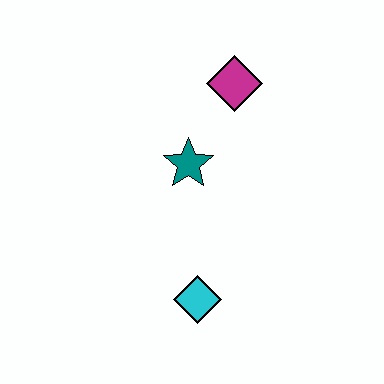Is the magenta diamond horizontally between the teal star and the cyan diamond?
No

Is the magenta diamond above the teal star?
Yes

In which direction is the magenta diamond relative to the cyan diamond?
The magenta diamond is above the cyan diamond.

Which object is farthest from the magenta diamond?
The cyan diamond is farthest from the magenta diamond.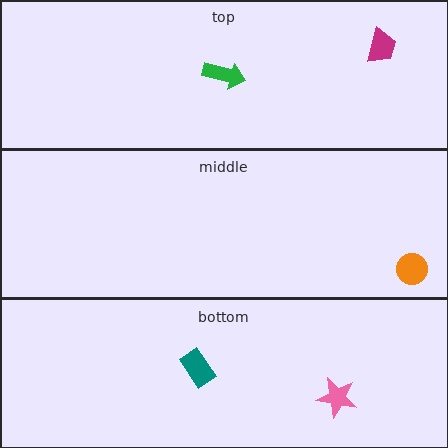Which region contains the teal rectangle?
The bottom region.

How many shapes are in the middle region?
1.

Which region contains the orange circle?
The middle region.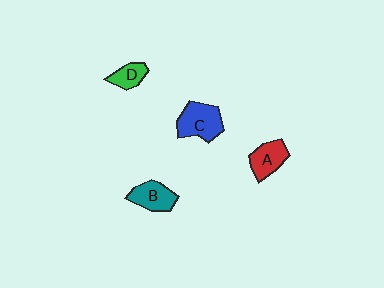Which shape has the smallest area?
Shape D (green).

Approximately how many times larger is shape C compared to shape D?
Approximately 1.9 times.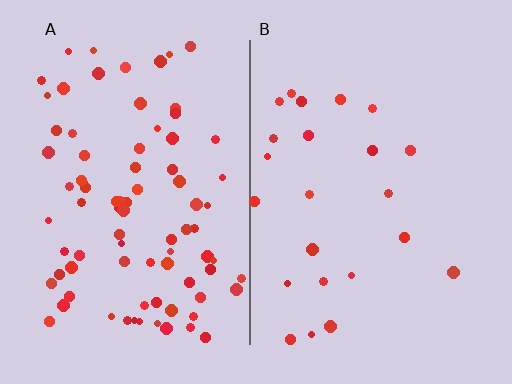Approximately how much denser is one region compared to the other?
Approximately 3.6× — region A over region B.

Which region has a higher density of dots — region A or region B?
A (the left).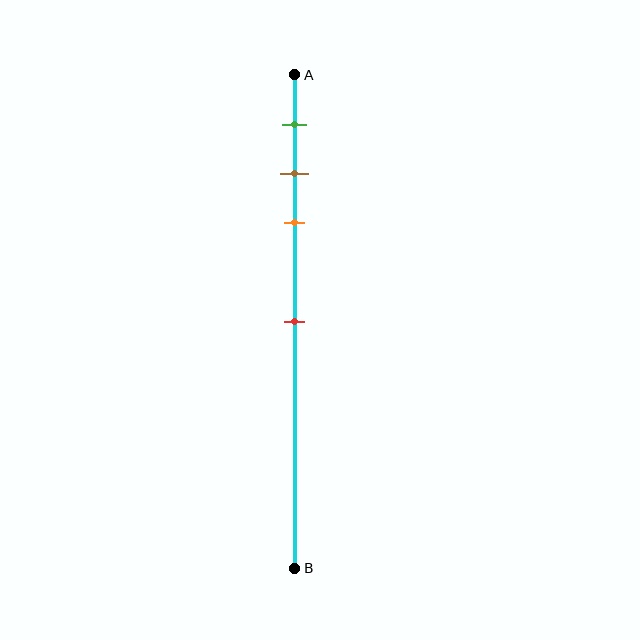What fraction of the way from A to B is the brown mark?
The brown mark is approximately 20% (0.2) of the way from A to B.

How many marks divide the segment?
There are 4 marks dividing the segment.